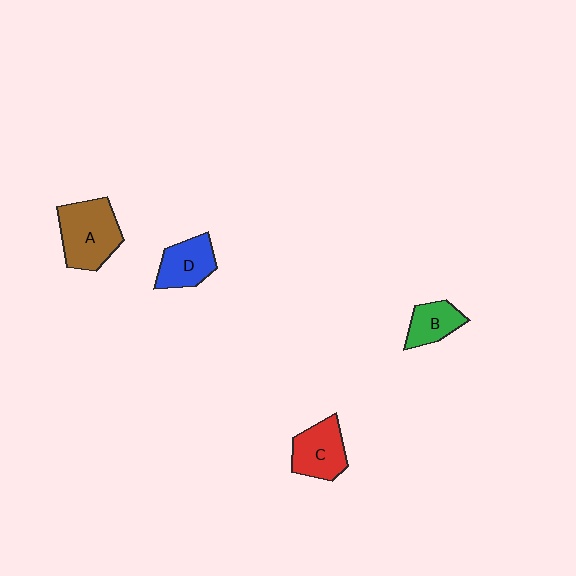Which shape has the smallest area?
Shape B (green).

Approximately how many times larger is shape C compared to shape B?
Approximately 1.4 times.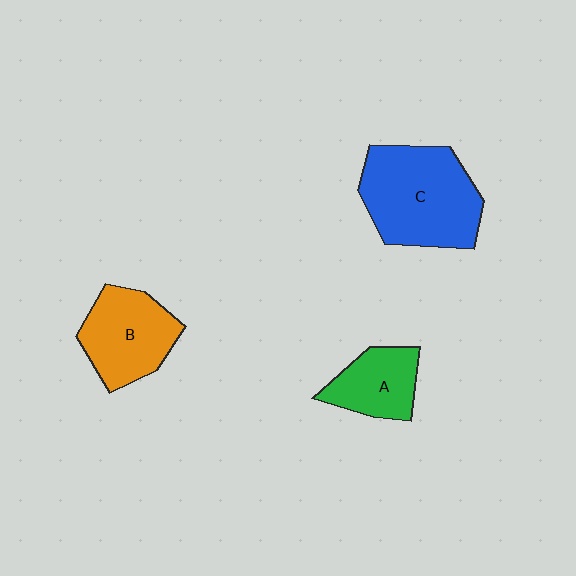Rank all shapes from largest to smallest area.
From largest to smallest: C (blue), B (orange), A (green).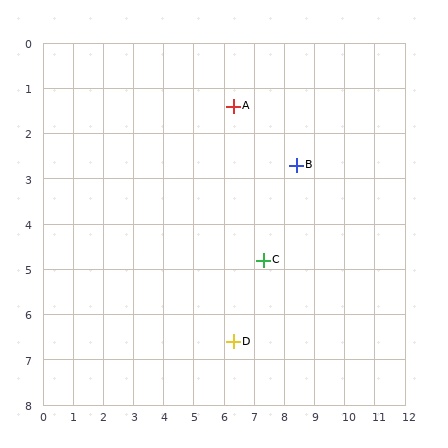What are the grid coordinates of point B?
Point B is at approximately (8.4, 2.7).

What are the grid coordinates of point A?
Point A is at approximately (6.3, 1.4).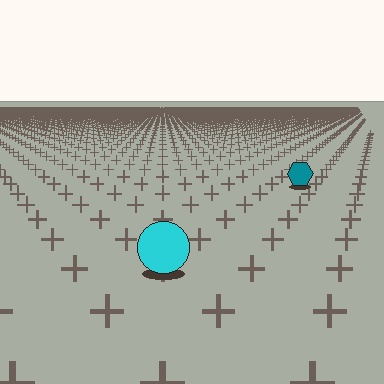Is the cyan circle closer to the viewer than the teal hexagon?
Yes. The cyan circle is closer — you can tell from the texture gradient: the ground texture is coarser near it.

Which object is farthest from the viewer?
The teal hexagon is farthest from the viewer. It appears smaller and the ground texture around it is denser.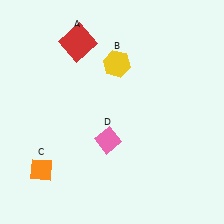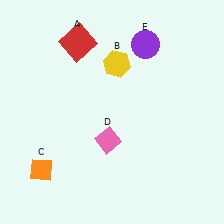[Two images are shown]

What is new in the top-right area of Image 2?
A purple circle (E) was added in the top-right area of Image 2.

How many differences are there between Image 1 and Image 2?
There is 1 difference between the two images.